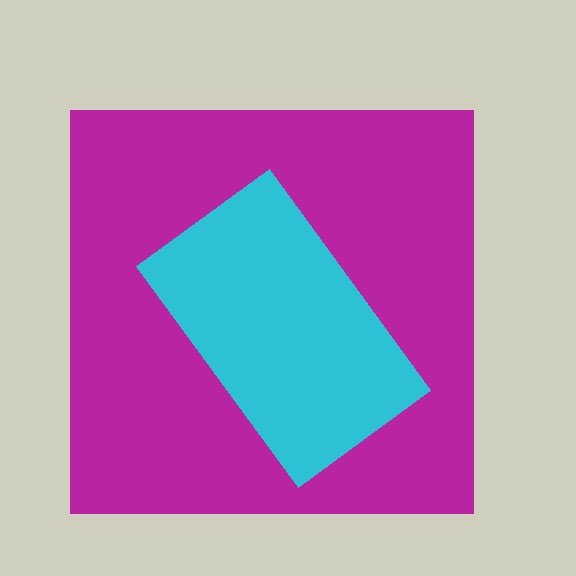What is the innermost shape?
The cyan rectangle.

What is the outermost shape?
The magenta square.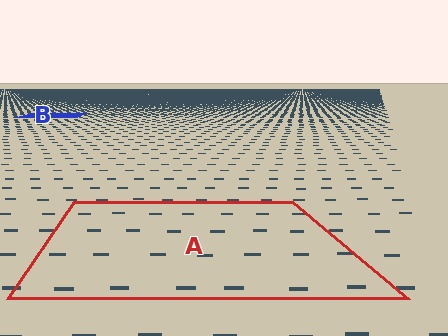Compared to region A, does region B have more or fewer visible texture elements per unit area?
Region B has more texture elements per unit area — they are packed more densely because it is farther away.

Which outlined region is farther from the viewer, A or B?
Region B is farther from the viewer — the texture elements inside it appear smaller and more densely packed.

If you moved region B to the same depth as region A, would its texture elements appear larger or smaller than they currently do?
They would appear larger. At a closer depth, the same texture elements are projected at a bigger on-screen size.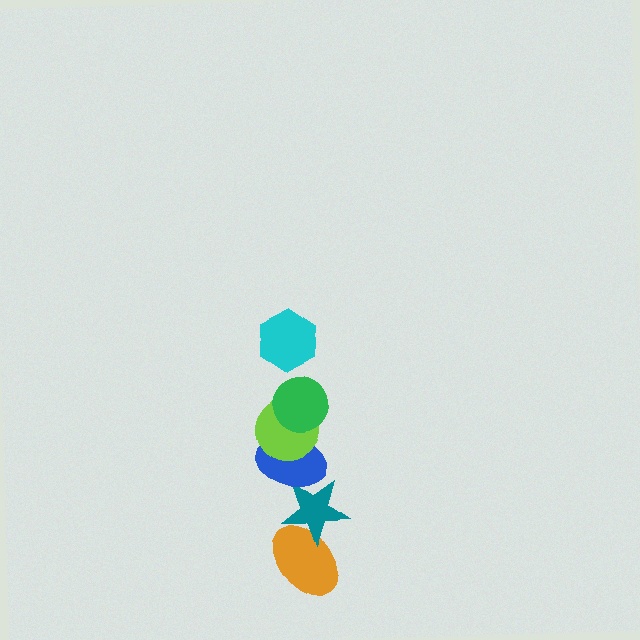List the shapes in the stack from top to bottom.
From top to bottom: the cyan hexagon, the green circle, the lime circle, the blue ellipse, the teal star, the orange ellipse.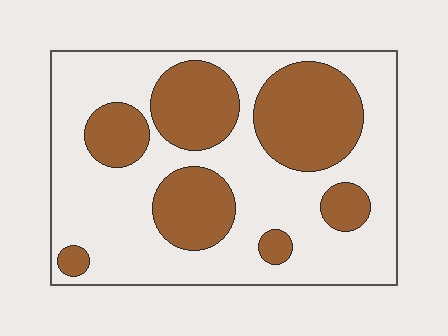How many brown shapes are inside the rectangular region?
7.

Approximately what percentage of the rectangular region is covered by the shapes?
Approximately 35%.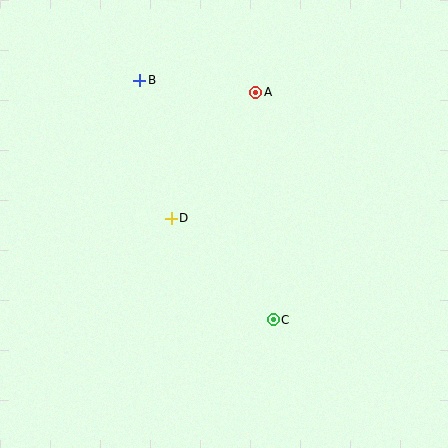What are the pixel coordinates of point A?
Point A is at (256, 92).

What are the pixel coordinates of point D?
Point D is at (171, 218).